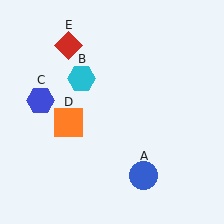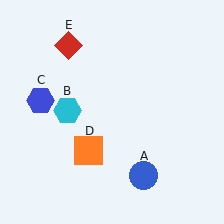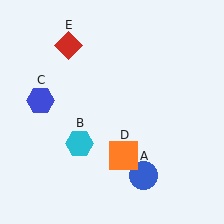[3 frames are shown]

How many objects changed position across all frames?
2 objects changed position: cyan hexagon (object B), orange square (object D).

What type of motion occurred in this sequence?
The cyan hexagon (object B), orange square (object D) rotated counterclockwise around the center of the scene.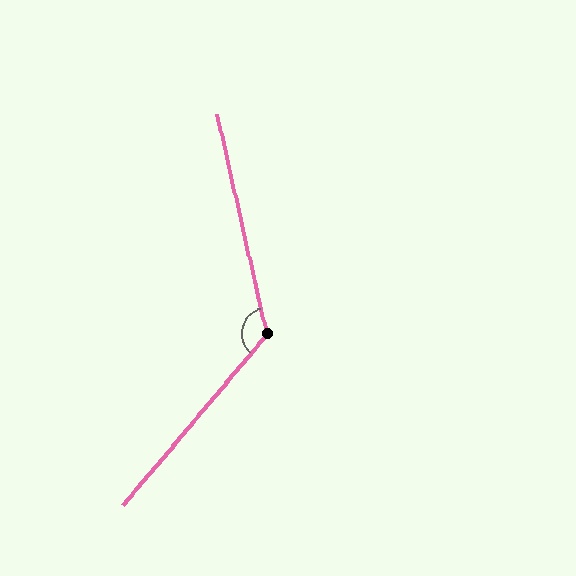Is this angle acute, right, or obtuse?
It is obtuse.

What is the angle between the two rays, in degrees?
Approximately 127 degrees.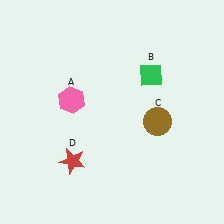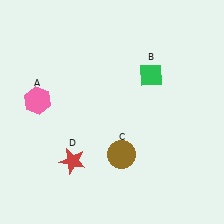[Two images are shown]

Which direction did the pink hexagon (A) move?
The pink hexagon (A) moved left.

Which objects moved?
The objects that moved are: the pink hexagon (A), the brown circle (C).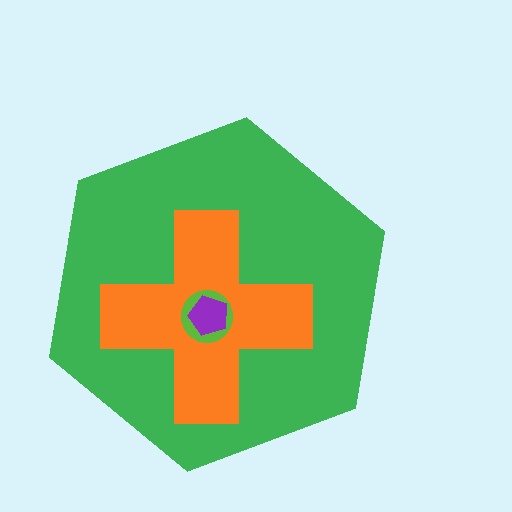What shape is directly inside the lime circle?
The purple pentagon.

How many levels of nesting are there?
4.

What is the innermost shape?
The purple pentagon.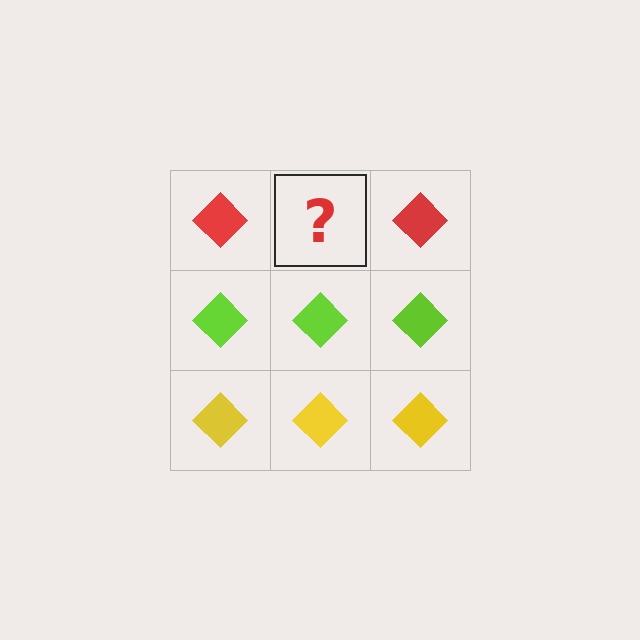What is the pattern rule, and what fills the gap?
The rule is that each row has a consistent color. The gap should be filled with a red diamond.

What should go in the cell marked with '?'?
The missing cell should contain a red diamond.